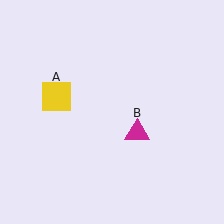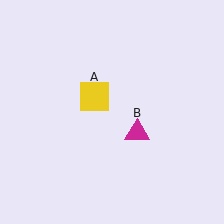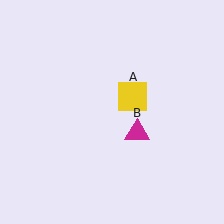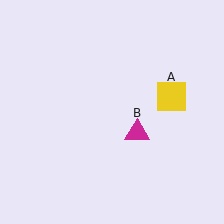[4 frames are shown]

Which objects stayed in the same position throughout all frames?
Magenta triangle (object B) remained stationary.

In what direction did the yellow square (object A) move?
The yellow square (object A) moved right.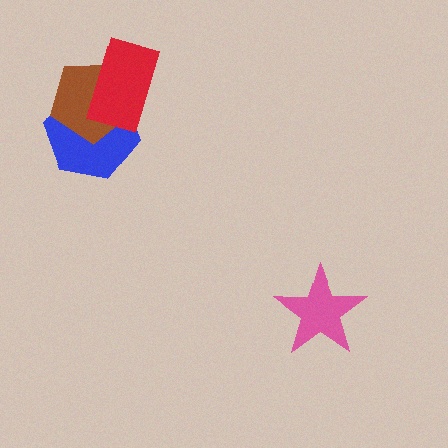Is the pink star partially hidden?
No, no other shape covers it.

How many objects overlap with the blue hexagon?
2 objects overlap with the blue hexagon.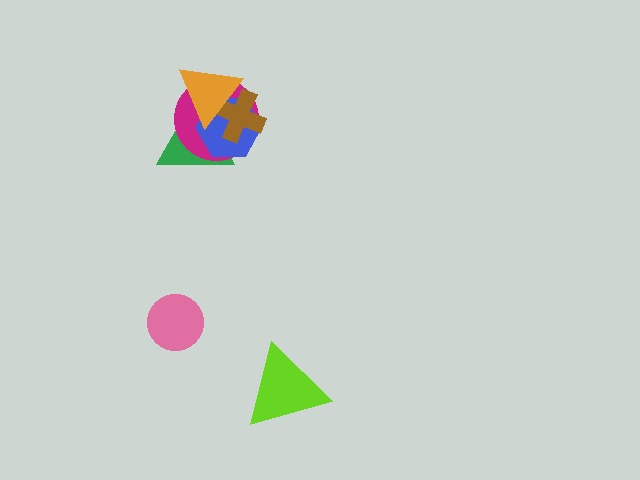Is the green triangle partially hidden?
Yes, it is partially covered by another shape.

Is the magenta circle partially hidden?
Yes, it is partially covered by another shape.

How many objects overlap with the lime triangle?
0 objects overlap with the lime triangle.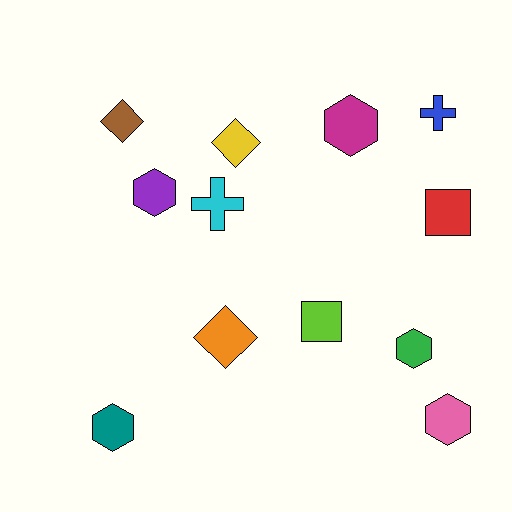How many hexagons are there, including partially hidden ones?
There are 5 hexagons.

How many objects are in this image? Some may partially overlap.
There are 12 objects.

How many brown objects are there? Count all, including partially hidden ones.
There is 1 brown object.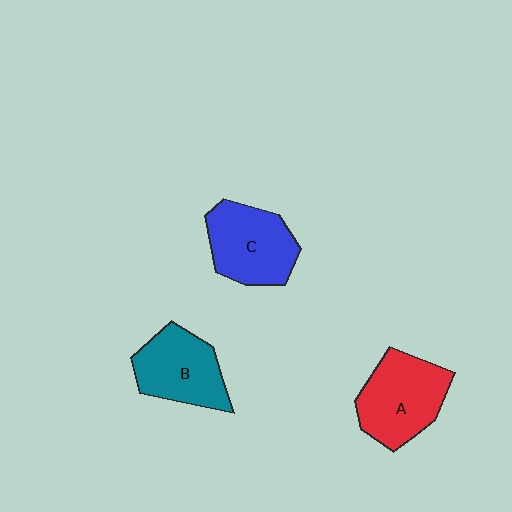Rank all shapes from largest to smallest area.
From largest to smallest: A (red), C (blue), B (teal).